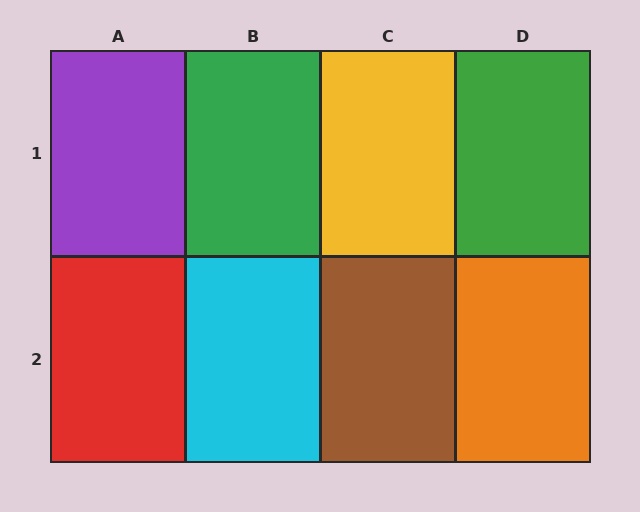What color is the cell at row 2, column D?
Orange.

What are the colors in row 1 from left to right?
Purple, green, yellow, green.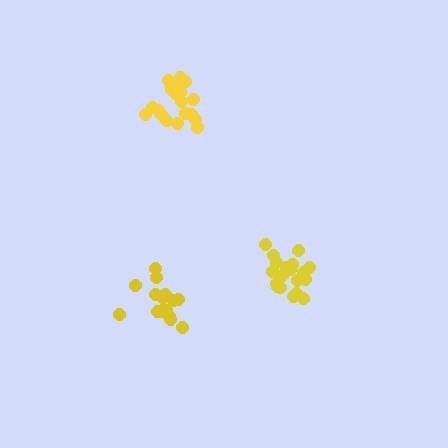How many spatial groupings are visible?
There are 3 spatial groupings.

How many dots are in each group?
Group 1: 19 dots, Group 2: 20 dots, Group 3: 18 dots (57 total).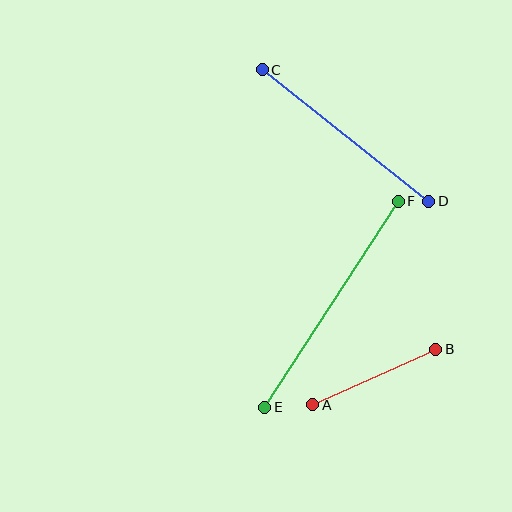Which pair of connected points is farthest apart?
Points E and F are farthest apart.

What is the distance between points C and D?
The distance is approximately 212 pixels.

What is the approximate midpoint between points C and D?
The midpoint is at approximately (346, 135) pixels.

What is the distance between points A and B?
The distance is approximately 135 pixels.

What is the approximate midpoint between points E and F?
The midpoint is at approximately (331, 304) pixels.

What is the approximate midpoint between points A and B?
The midpoint is at approximately (374, 377) pixels.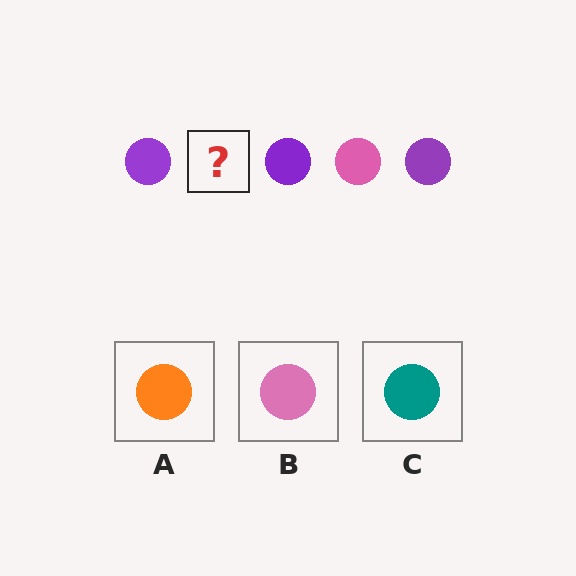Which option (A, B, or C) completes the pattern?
B.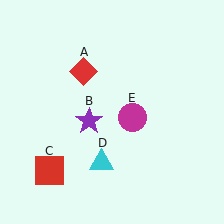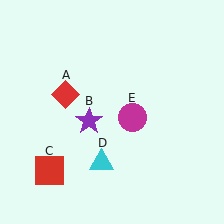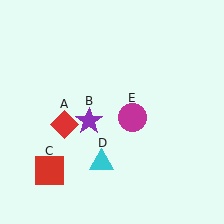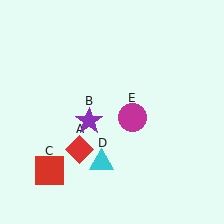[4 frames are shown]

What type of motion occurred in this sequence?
The red diamond (object A) rotated counterclockwise around the center of the scene.